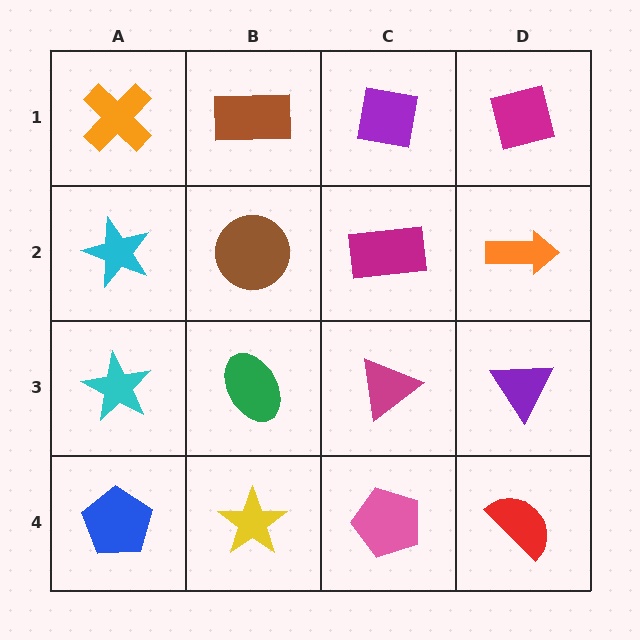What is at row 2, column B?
A brown circle.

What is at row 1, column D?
A magenta square.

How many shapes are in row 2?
4 shapes.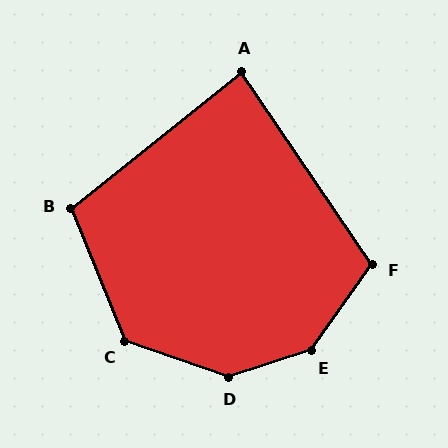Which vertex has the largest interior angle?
E, at approximately 144 degrees.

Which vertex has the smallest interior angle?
A, at approximately 85 degrees.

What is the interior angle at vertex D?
Approximately 142 degrees (obtuse).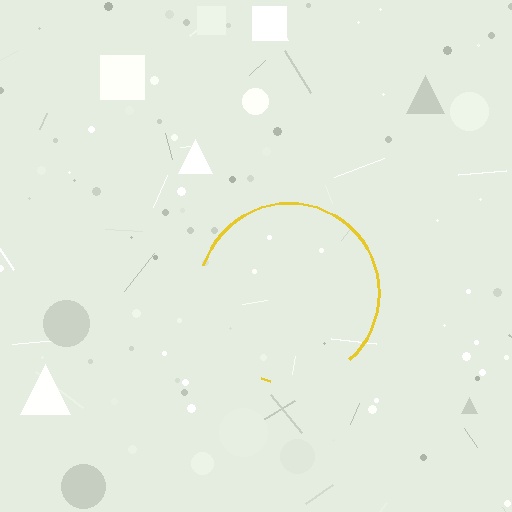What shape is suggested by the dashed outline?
The dashed outline suggests a circle.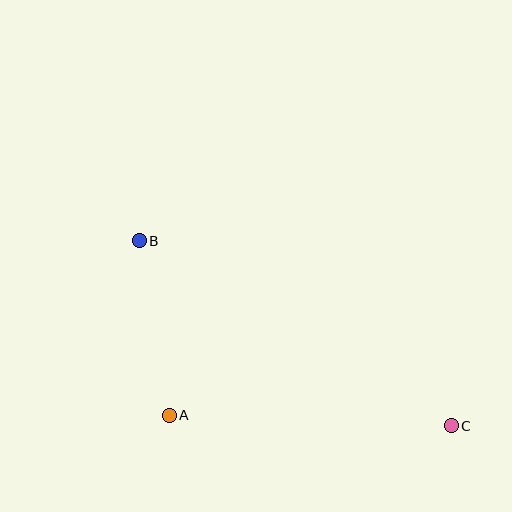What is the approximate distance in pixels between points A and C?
The distance between A and C is approximately 282 pixels.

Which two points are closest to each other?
Points A and B are closest to each other.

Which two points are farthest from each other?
Points B and C are farthest from each other.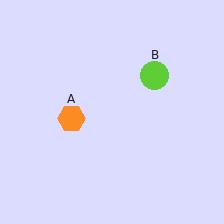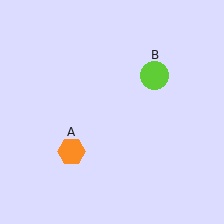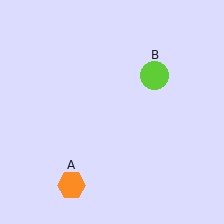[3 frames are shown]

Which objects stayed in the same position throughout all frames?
Lime circle (object B) remained stationary.